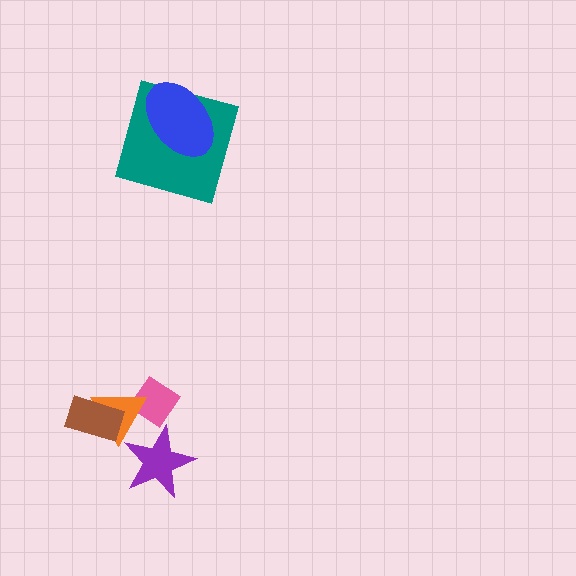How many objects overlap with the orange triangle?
3 objects overlap with the orange triangle.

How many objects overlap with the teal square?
1 object overlaps with the teal square.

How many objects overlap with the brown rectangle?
1 object overlaps with the brown rectangle.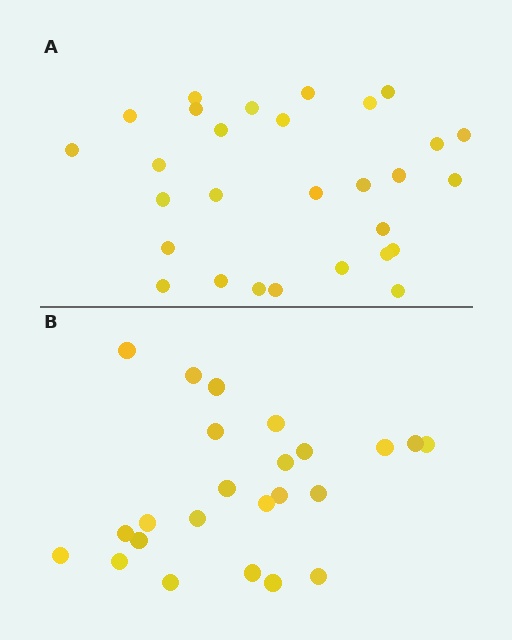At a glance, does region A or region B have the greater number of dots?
Region A (the top region) has more dots.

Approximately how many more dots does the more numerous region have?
Region A has about 5 more dots than region B.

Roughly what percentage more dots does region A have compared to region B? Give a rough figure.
About 20% more.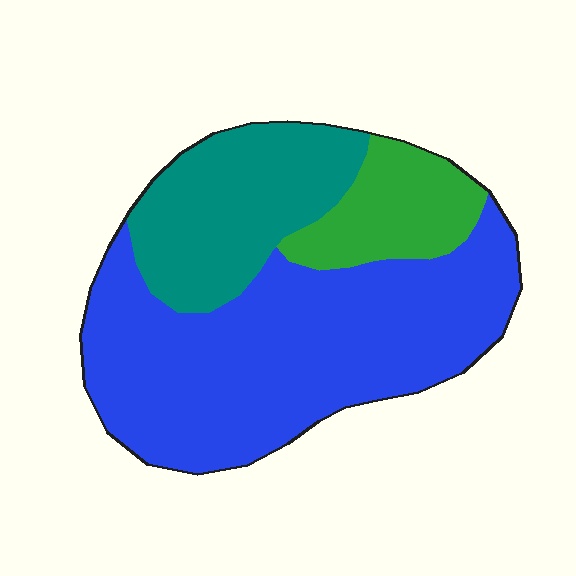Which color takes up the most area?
Blue, at roughly 60%.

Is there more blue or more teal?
Blue.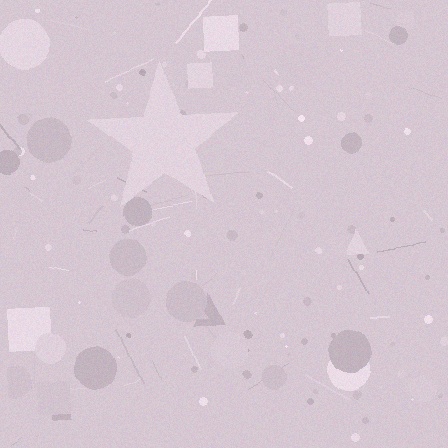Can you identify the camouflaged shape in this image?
The camouflaged shape is a star.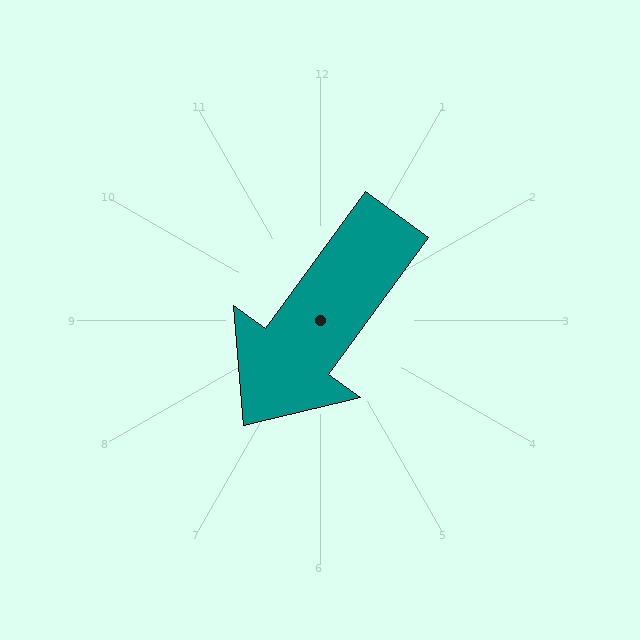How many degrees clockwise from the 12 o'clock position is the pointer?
Approximately 216 degrees.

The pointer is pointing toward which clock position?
Roughly 7 o'clock.